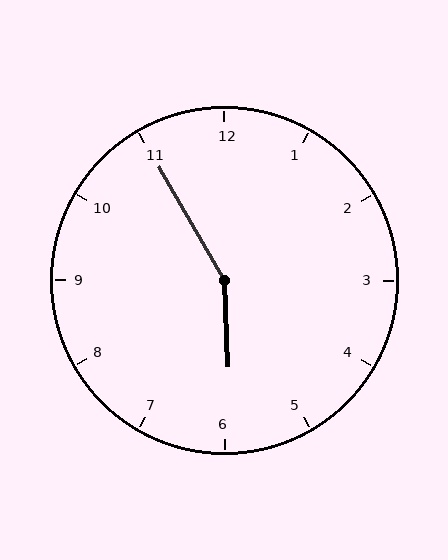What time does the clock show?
5:55.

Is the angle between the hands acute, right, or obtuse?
It is obtuse.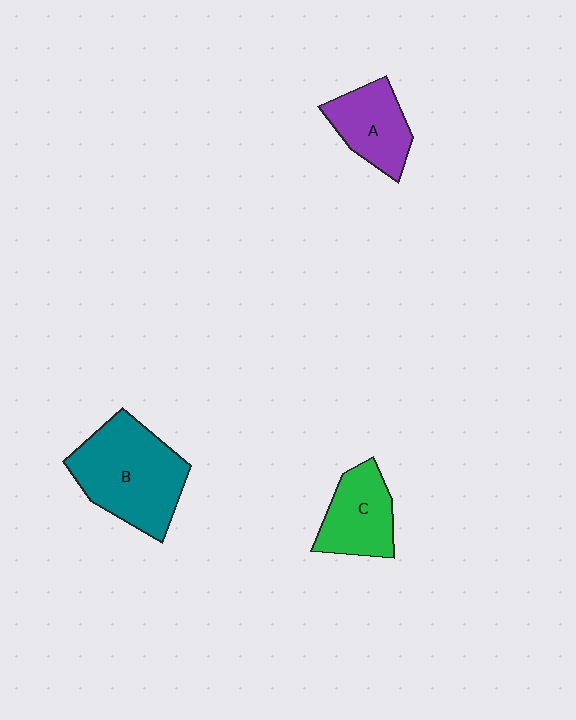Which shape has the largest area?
Shape B (teal).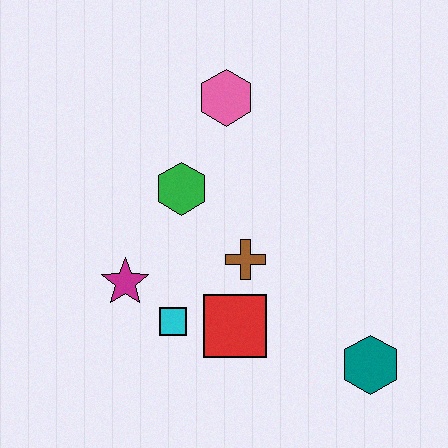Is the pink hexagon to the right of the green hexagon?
Yes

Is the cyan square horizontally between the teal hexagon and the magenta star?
Yes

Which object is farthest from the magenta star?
The teal hexagon is farthest from the magenta star.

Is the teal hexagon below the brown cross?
Yes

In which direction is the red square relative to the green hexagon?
The red square is below the green hexagon.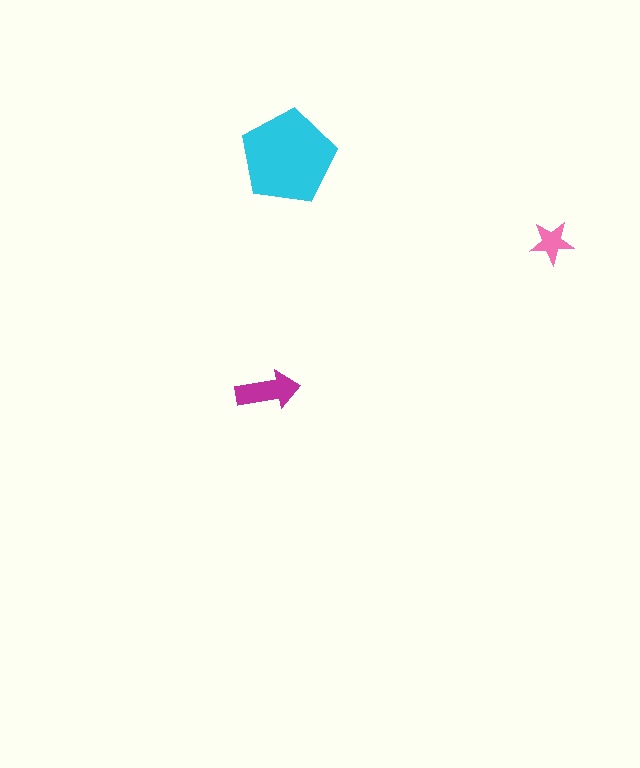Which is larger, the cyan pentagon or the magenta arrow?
The cyan pentagon.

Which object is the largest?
The cyan pentagon.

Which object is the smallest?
The pink star.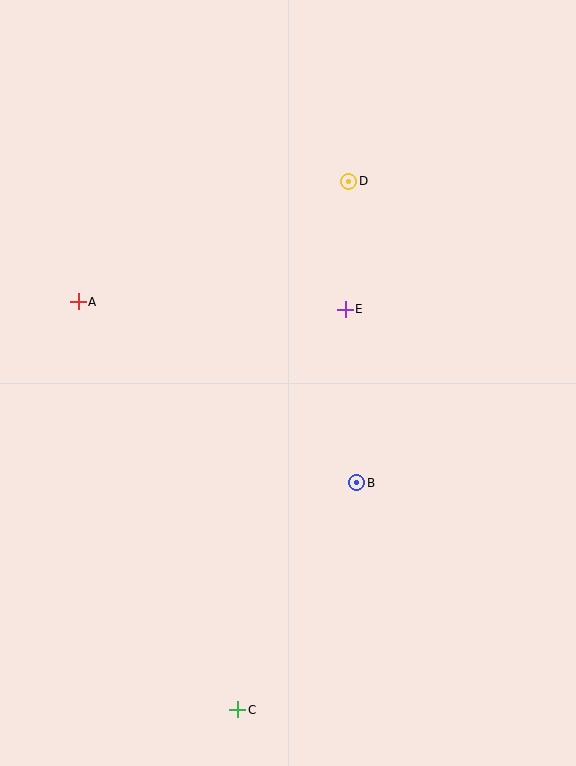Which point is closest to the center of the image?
Point E at (345, 309) is closest to the center.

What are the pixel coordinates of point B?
Point B is at (357, 483).